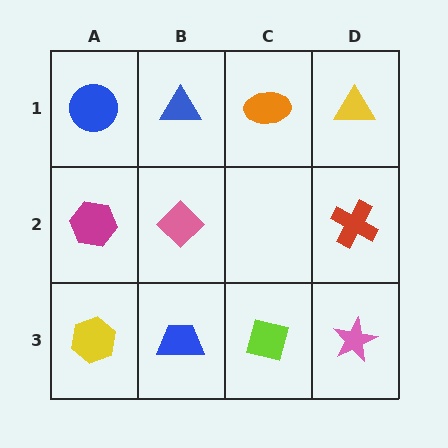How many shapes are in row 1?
4 shapes.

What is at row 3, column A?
A yellow hexagon.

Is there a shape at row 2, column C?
No, that cell is empty.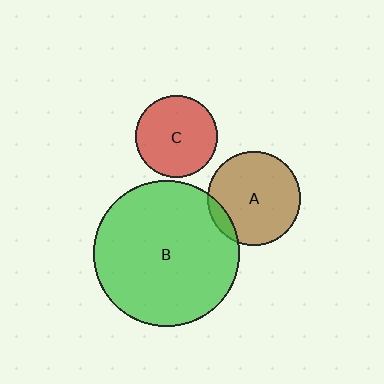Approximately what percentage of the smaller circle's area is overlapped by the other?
Approximately 10%.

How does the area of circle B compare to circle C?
Approximately 3.2 times.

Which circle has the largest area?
Circle B (green).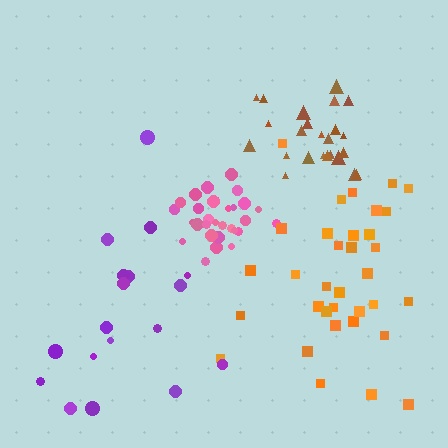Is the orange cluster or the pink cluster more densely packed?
Pink.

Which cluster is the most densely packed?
Pink.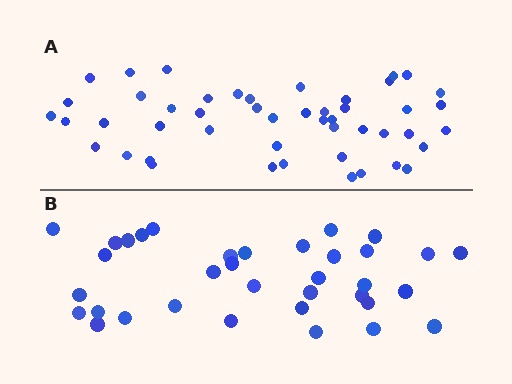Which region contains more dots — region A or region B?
Region A (the top region) has more dots.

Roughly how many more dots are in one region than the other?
Region A has approximately 15 more dots than region B.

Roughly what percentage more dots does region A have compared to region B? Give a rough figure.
About 35% more.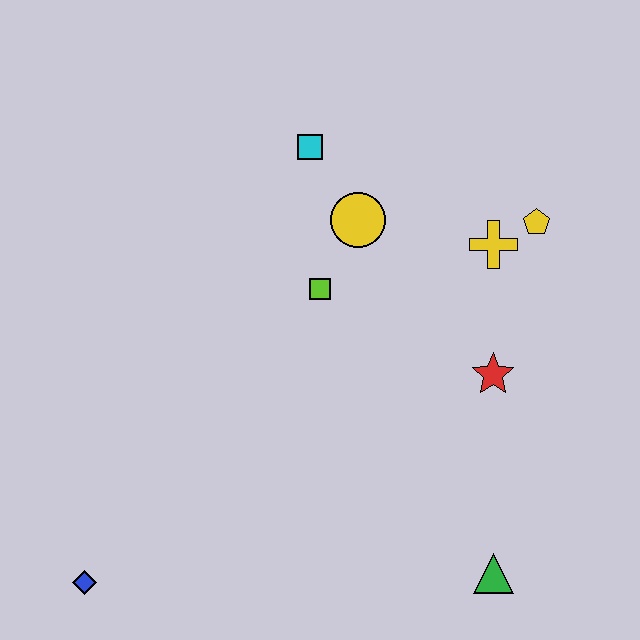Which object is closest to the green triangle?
The red star is closest to the green triangle.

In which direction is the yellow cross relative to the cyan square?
The yellow cross is to the right of the cyan square.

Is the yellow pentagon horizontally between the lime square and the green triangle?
No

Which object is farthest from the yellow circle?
The blue diamond is farthest from the yellow circle.